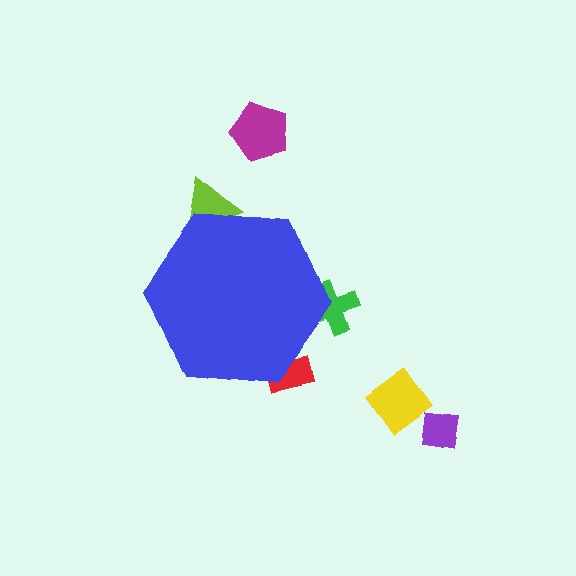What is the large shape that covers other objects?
A blue hexagon.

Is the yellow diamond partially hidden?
No, the yellow diamond is fully visible.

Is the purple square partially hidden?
No, the purple square is fully visible.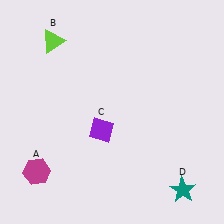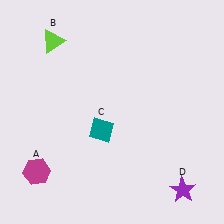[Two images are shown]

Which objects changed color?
C changed from purple to teal. D changed from teal to purple.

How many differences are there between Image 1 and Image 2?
There are 2 differences between the two images.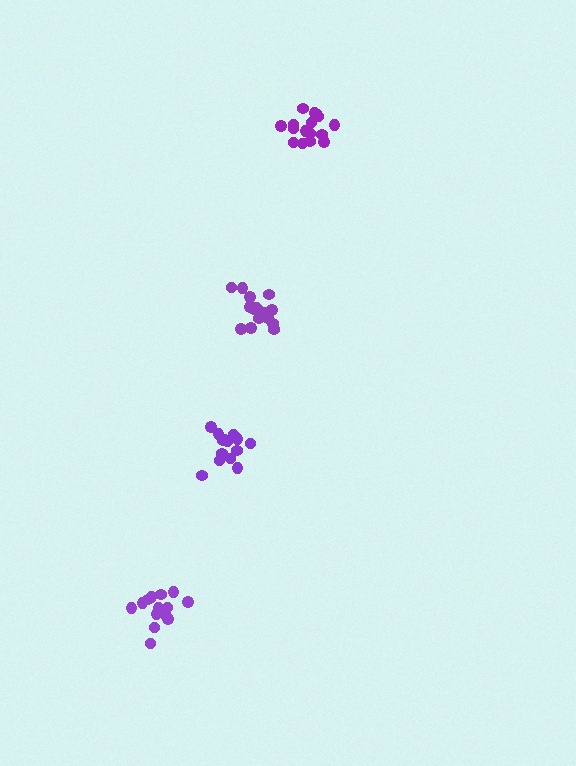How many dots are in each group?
Group 1: 16 dots, Group 2: 14 dots, Group 3: 15 dots, Group 4: 19 dots (64 total).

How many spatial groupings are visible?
There are 4 spatial groupings.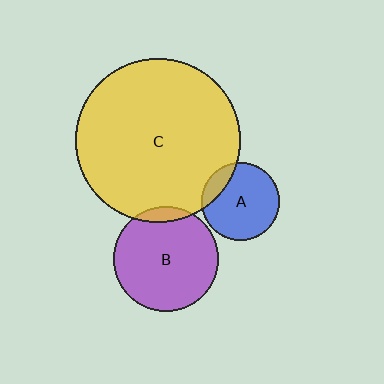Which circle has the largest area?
Circle C (yellow).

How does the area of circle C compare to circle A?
Approximately 4.5 times.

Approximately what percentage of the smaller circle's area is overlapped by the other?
Approximately 10%.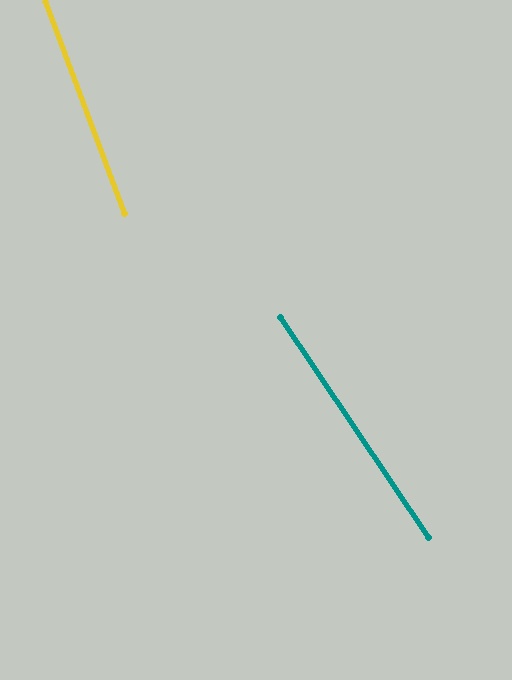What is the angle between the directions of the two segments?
Approximately 14 degrees.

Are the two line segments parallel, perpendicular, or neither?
Neither parallel nor perpendicular — they differ by about 14°.